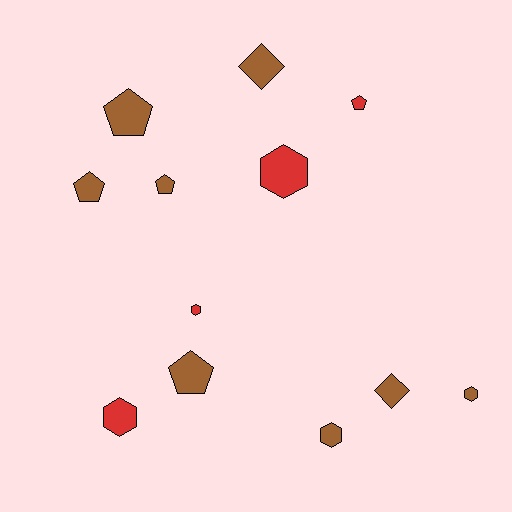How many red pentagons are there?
There is 1 red pentagon.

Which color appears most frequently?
Brown, with 8 objects.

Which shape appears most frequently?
Hexagon, with 5 objects.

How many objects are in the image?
There are 12 objects.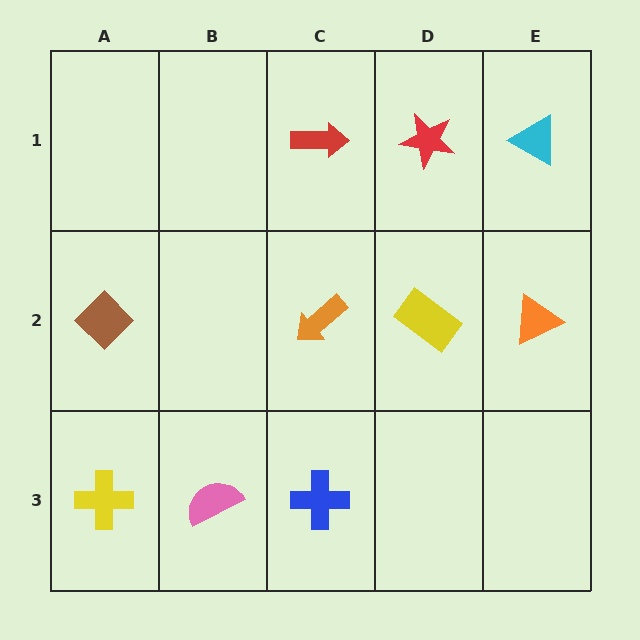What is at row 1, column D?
A red star.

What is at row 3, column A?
A yellow cross.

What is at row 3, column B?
A pink semicircle.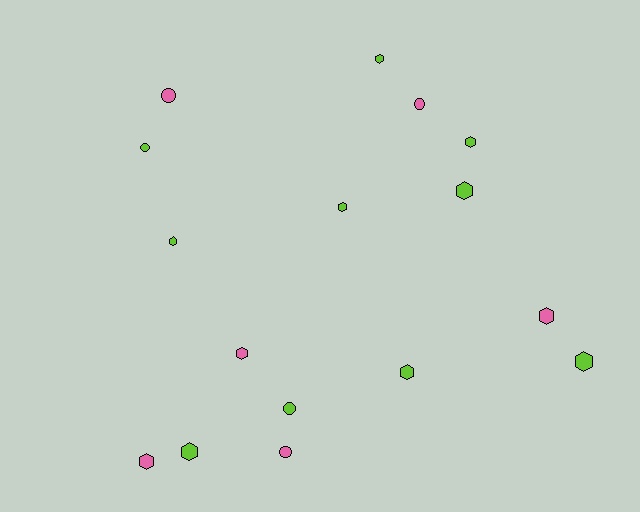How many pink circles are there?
There are 3 pink circles.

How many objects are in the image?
There are 16 objects.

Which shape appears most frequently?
Hexagon, with 11 objects.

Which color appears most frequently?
Lime, with 10 objects.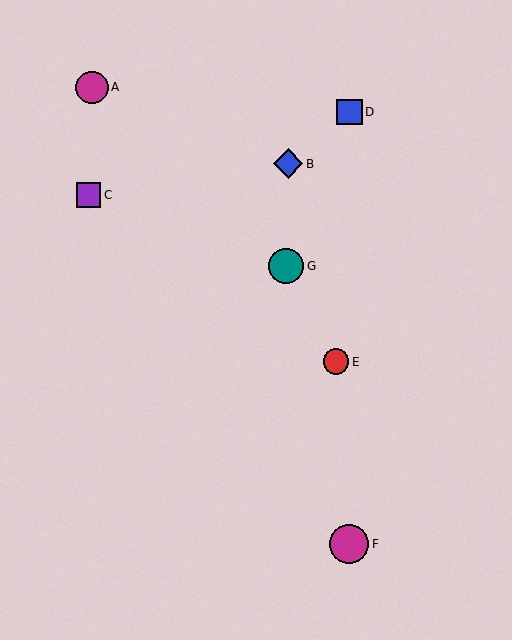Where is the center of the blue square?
The center of the blue square is at (349, 112).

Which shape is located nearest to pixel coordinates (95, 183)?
The purple square (labeled C) at (89, 195) is nearest to that location.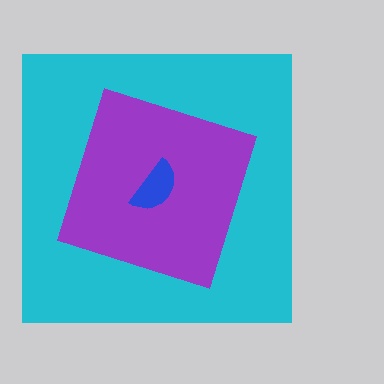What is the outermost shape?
The cyan square.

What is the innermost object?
The blue semicircle.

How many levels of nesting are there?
3.